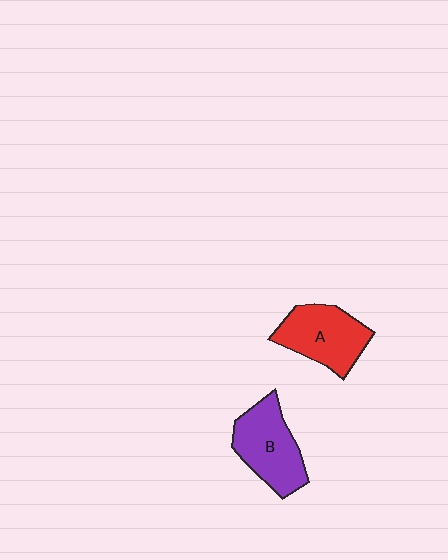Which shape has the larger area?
Shape B (purple).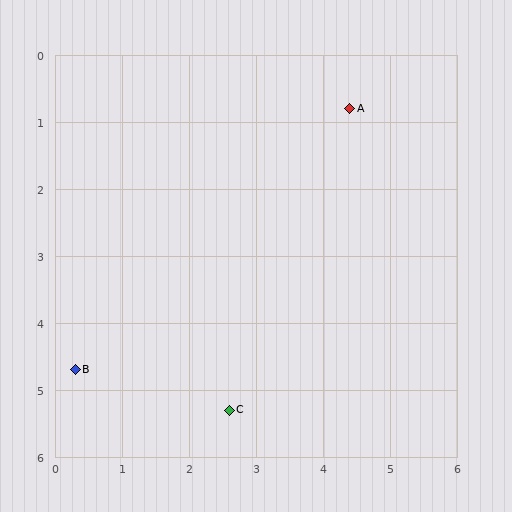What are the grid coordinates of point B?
Point B is at approximately (0.3, 4.7).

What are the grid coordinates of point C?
Point C is at approximately (2.6, 5.3).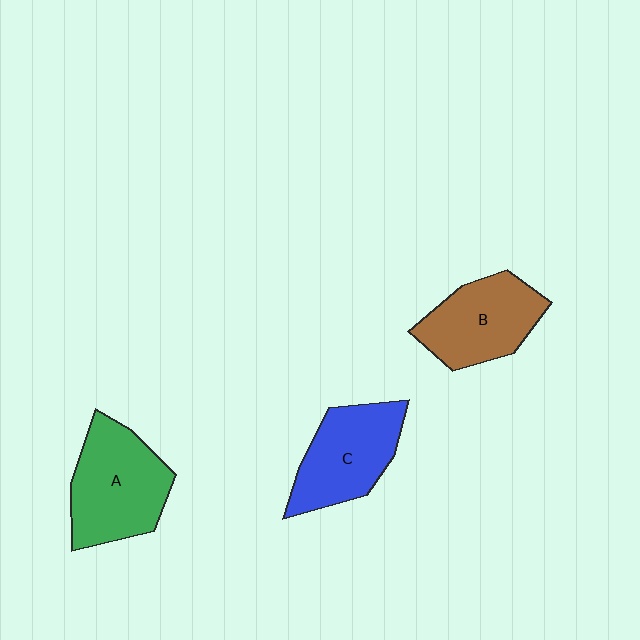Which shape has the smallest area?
Shape B (brown).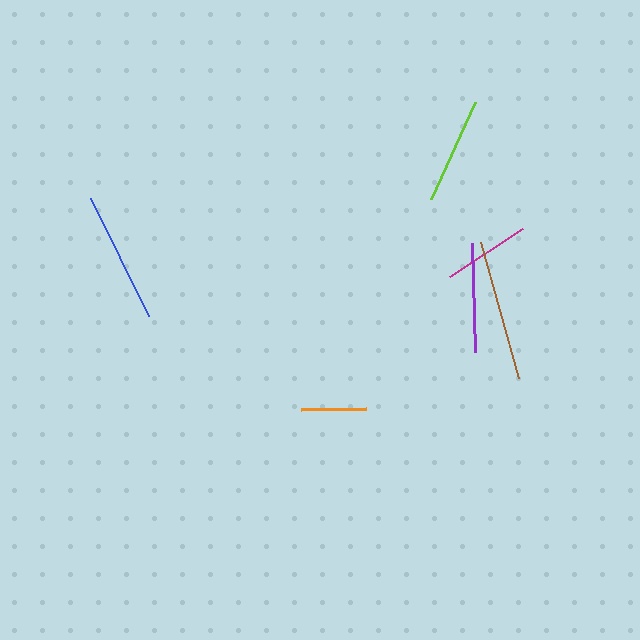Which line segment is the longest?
The brown line is the longest at approximately 140 pixels.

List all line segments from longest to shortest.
From longest to shortest: brown, blue, purple, lime, magenta, orange.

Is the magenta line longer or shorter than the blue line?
The blue line is longer than the magenta line.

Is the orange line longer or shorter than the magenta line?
The magenta line is longer than the orange line.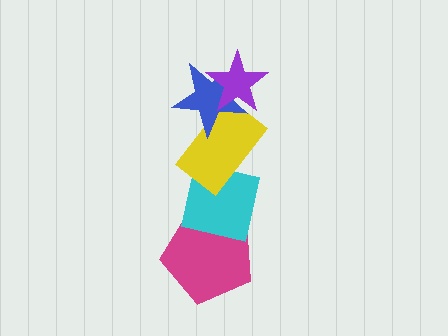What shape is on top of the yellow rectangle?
The blue star is on top of the yellow rectangle.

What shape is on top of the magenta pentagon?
The cyan square is on top of the magenta pentagon.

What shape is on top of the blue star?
The purple star is on top of the blue star.